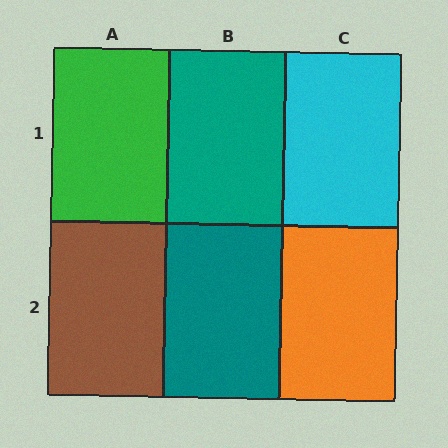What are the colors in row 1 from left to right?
Green, teal, cyan.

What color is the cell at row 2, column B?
Teal.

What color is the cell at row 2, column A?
Brown.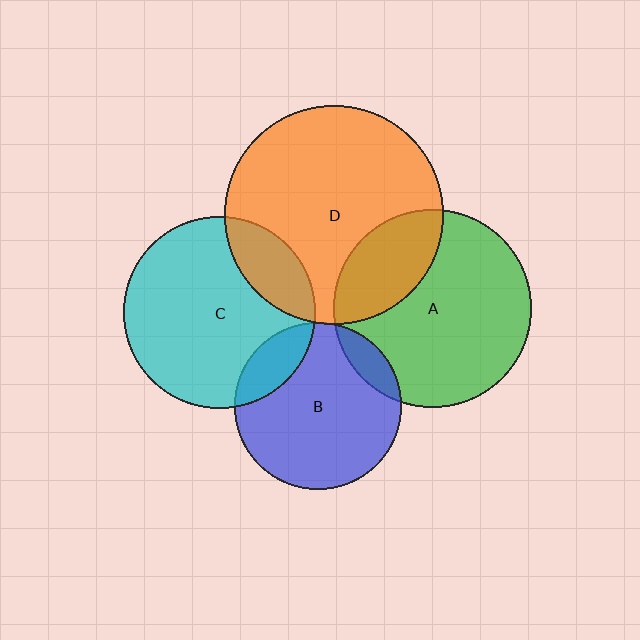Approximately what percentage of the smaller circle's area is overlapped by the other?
Approximately 10%.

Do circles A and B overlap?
Yes.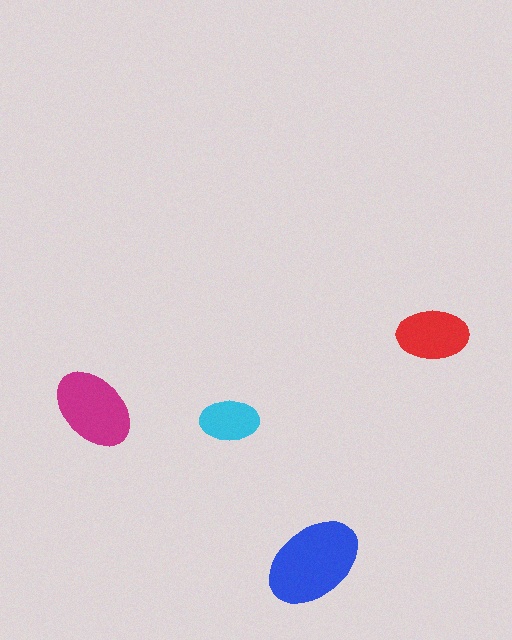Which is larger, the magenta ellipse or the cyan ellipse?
The magenta one.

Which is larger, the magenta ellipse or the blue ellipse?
The blue one.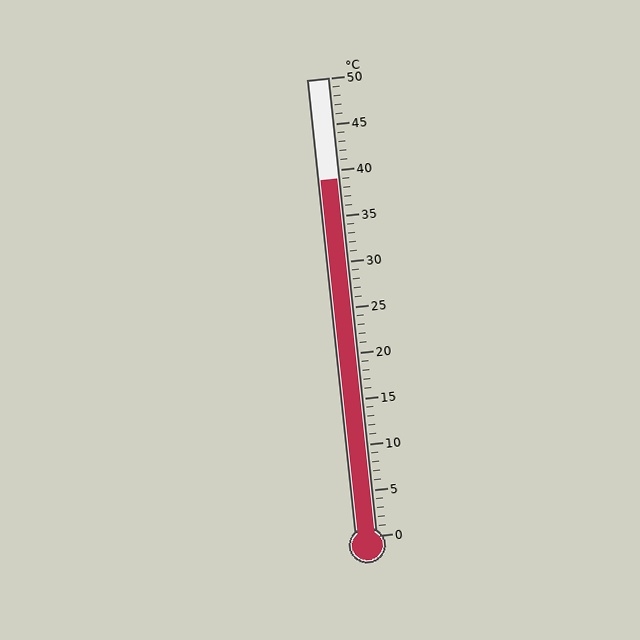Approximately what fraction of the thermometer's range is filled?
The thermometer is filled to approximately 80% of its range.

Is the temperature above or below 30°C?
The temperature is above 30°C.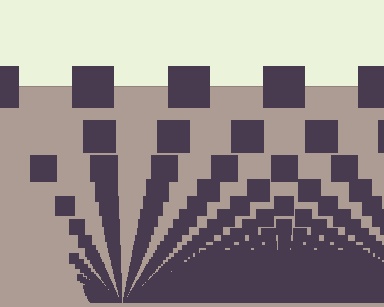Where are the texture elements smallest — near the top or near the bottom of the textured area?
Near the bottom.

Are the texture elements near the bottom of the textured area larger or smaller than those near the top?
Smaller. The gradient is inverted — elements near the bottom are smaller and denser.